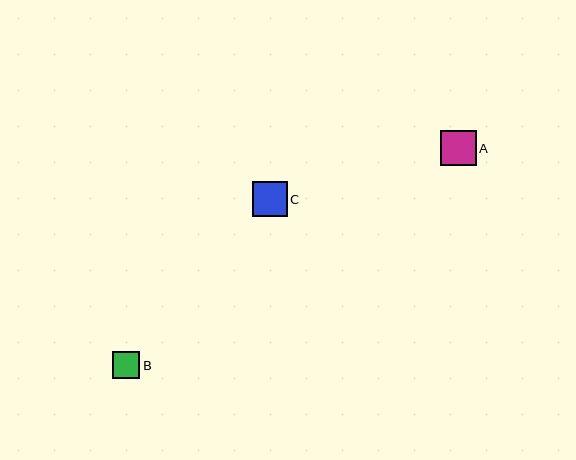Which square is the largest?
Square A is the largest with a size of approximately 35 pixels.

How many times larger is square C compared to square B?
Square C is approximately 1.3 times the size of square B.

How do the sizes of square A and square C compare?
Square A and square C are approximately the same size.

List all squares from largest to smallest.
From largest to smallest: A, C, B.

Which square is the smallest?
Square B is the smallest with a size of approximately 27 pixels.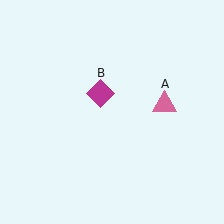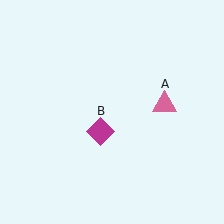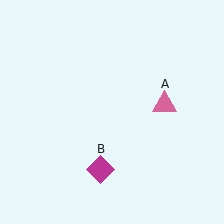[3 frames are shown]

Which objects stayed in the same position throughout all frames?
Pink triangle (object A) remained stationary.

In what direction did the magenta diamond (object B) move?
The magenta diamond (object B) moved down.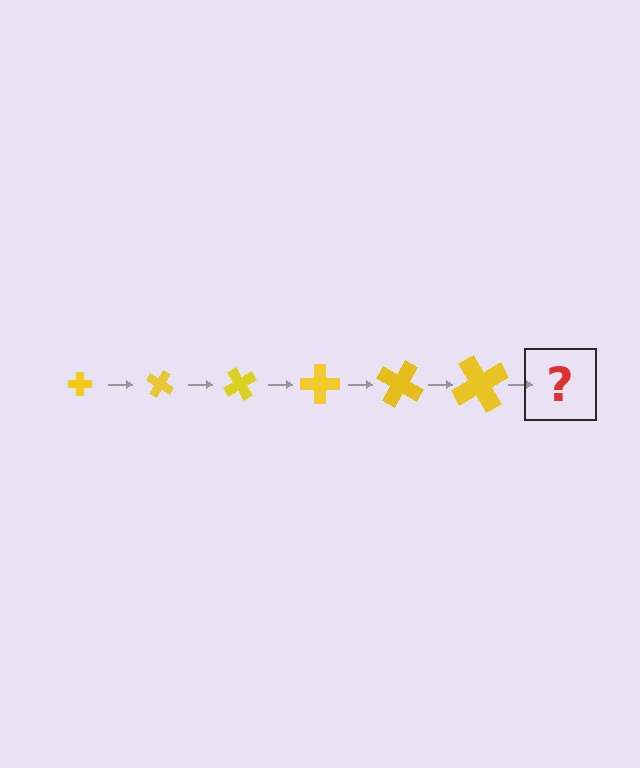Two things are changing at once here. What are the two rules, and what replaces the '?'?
The two rules are that the cross grows larger each step and it rotates 30 degrees each step. The '?' should be a cross, larger than the previous one and rotated 180 degrees from the start.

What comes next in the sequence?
The next element should be a cross, larger than the previous one and rotated 180 degrees from the start.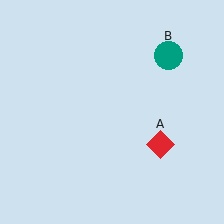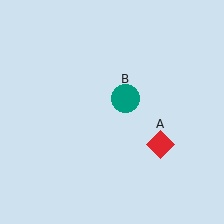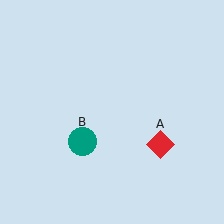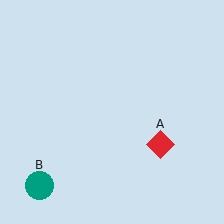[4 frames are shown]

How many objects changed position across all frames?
1 object changed position: teal circle (object B).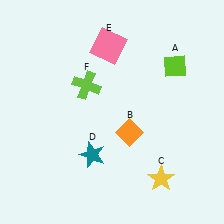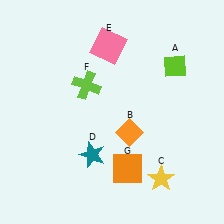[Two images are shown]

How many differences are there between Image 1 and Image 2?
There is 1 difference between the two images.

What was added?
An orange square (G) was added in Image 2.